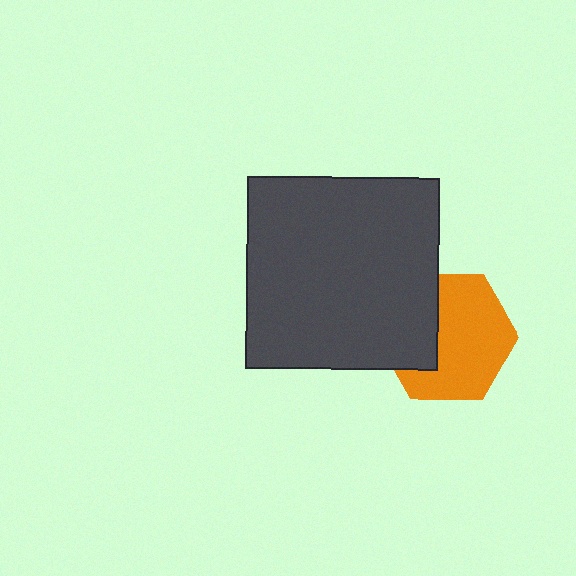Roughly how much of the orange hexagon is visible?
About half of it is visible (roughly 65%).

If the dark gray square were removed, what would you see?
You would see the complete orange hexagon.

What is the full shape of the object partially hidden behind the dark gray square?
The partially hidden object is an orange hexagon.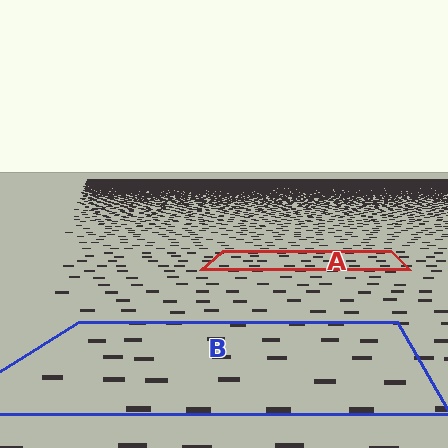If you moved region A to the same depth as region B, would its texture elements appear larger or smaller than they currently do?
They would appear larger. At a closer depth, the same texture elements are projected at a bigger on-screen size.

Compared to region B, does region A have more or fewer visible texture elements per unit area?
Region A has more texture elements per unit area — they are packed more densely because it is farther away.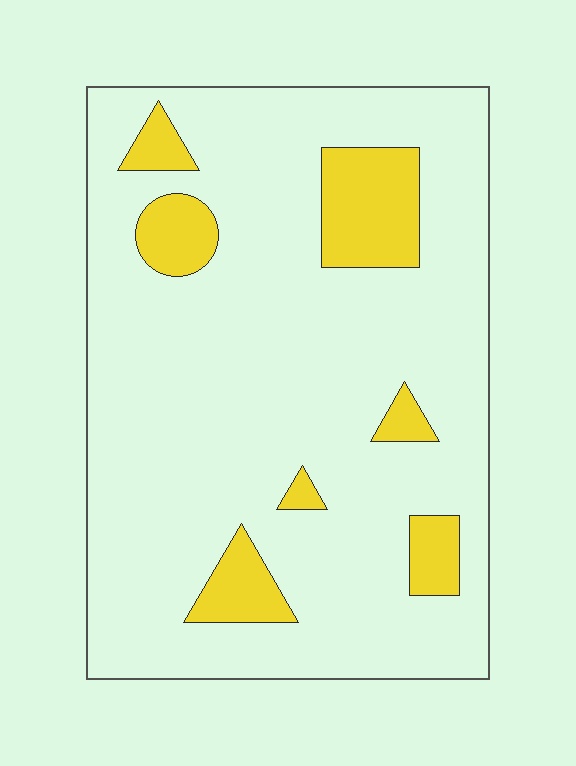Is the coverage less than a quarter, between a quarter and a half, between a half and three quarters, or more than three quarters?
Less than a quarter.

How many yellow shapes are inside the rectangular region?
7.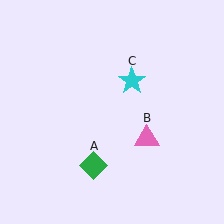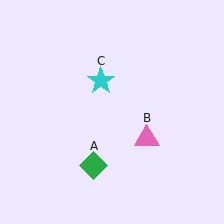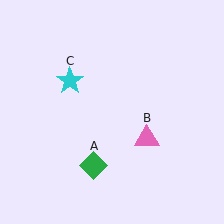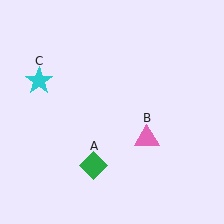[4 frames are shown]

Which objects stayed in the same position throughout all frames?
Green diamond (object A) and pink triangle (object B) remained stationary.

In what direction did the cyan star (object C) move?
The cyan star (object C) moved left.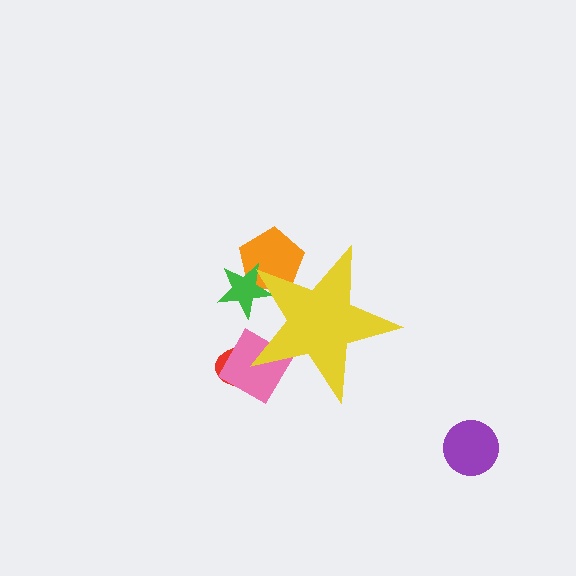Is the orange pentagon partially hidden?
Yes, the orange pentagon is partially hidden behind the yellow star.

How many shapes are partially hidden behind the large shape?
4 shapes are partially hidden.